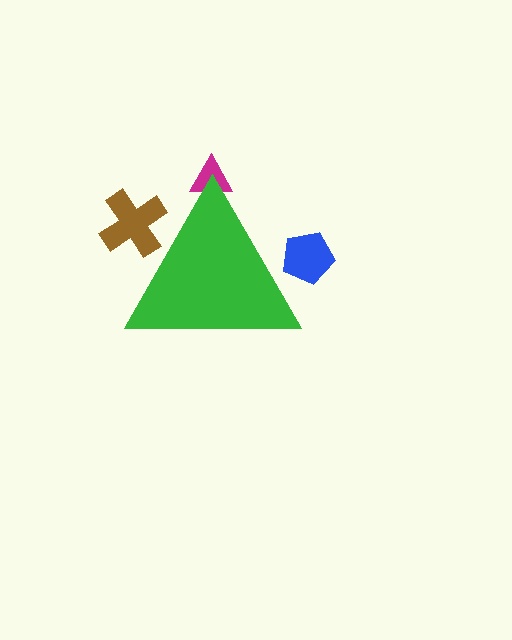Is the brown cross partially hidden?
Yes, the brown cross is partially hidden behind the green triangle.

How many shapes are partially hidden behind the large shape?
3 shapes are partially hidden.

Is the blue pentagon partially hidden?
Yes, the blue pentagon is partially hidden behind the green triangle.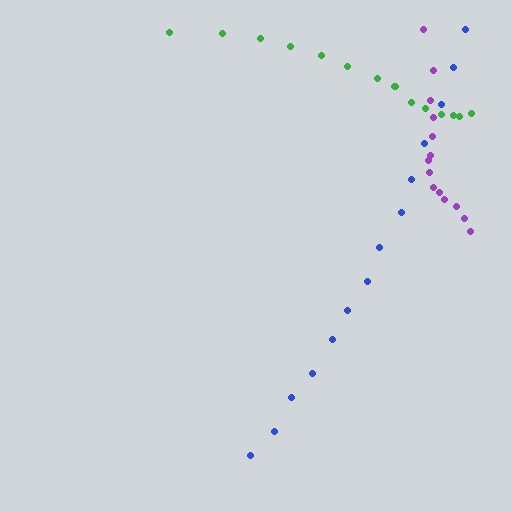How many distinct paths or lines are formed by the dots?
There are 3 distinct paths.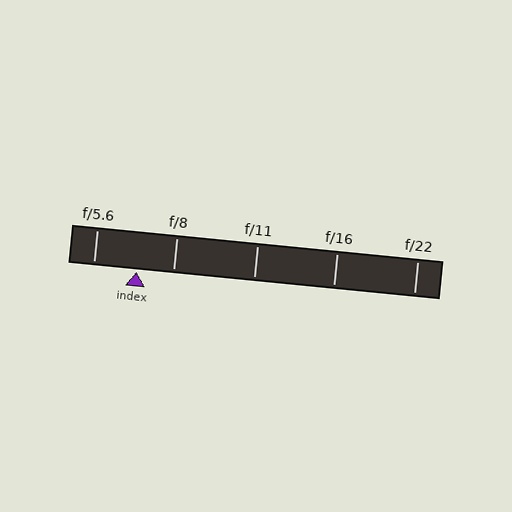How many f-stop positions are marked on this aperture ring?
There are 5 f-stop positions marked.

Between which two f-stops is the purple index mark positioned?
The index mark is between f/5.6 and f/8.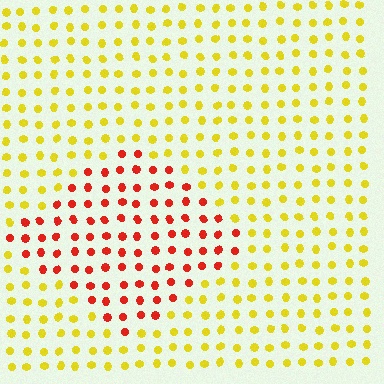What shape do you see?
I see a diamond.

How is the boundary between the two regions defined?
The boundary is defined purely by a slight shift in hue (about 55 degrees). Spacing, size, and orientation are identical on both sides.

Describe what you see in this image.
The image is filled with small yellow elements in a uniform arrangement. A diamond-shaped region is visible where the elements are tinted to a slightly different hue, forming a subtle color boundary.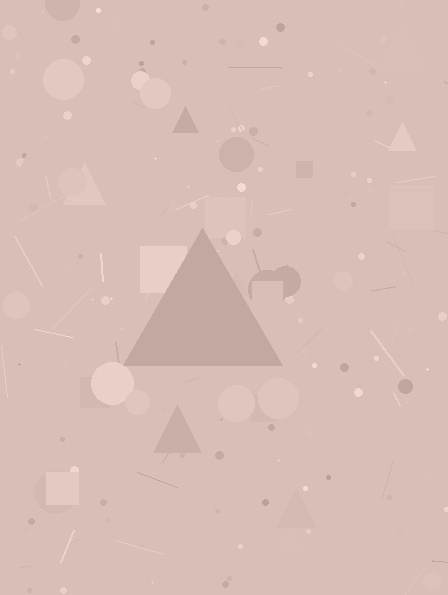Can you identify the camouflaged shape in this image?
The camouflaged shape is a triangle.